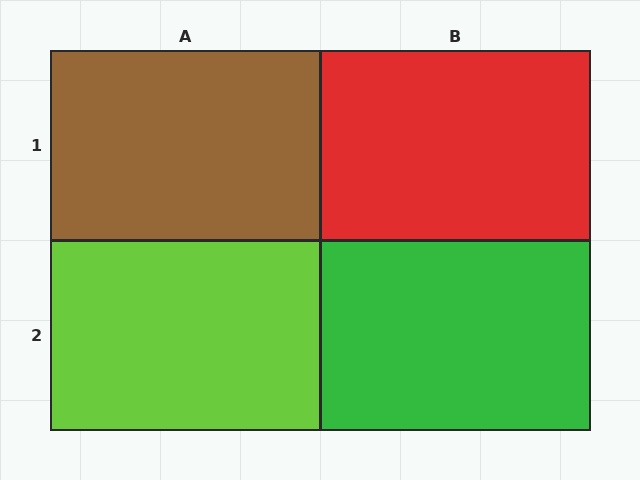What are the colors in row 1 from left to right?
Brown, red.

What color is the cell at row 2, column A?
Lime.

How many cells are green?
1 cell is green.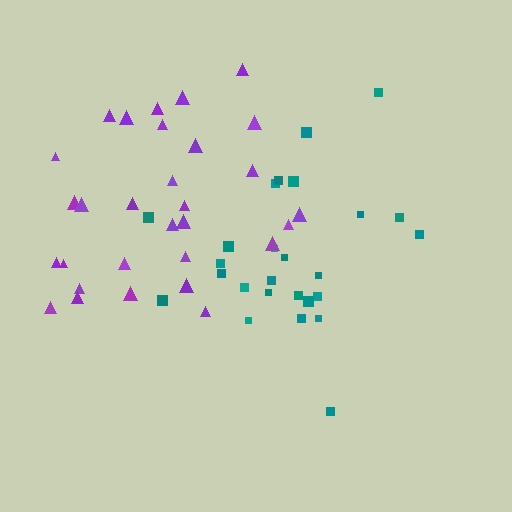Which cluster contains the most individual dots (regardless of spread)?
Purple (30).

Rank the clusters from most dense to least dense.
teal, purple.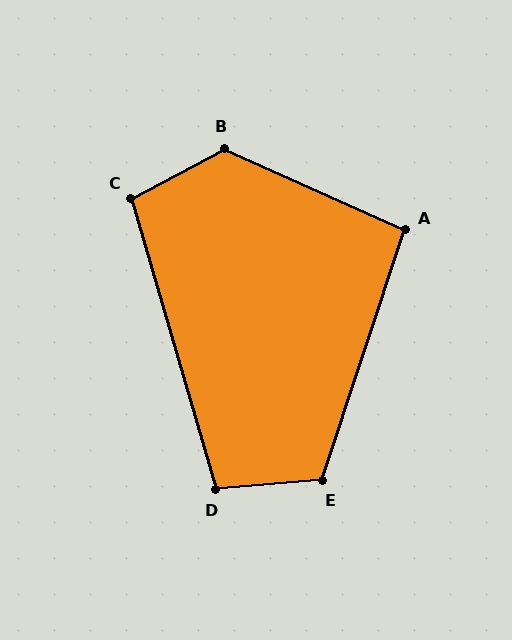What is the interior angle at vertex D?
Approximately 102 degrees (obtuse).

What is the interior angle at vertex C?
Approximately 102 degrees (obtuse).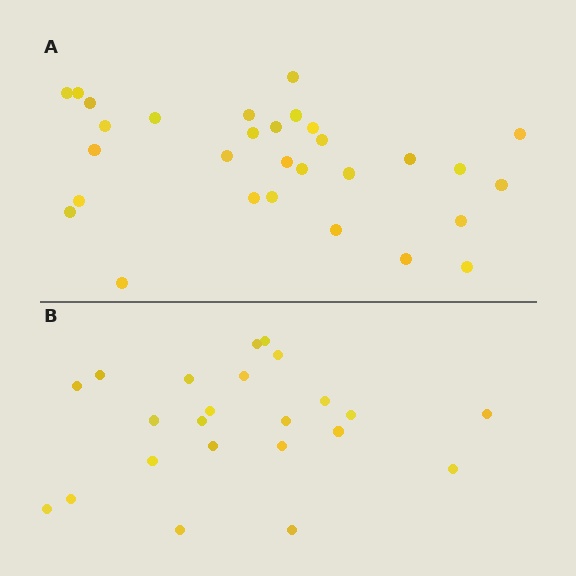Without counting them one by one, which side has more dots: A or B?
Region A (the top region) has more dots.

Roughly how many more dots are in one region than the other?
Region A has roughly 8 or so more dots than region B.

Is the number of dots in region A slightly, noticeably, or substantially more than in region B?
Region A has noticeably more, but not dramatically so. The ratio is roughly 1.3 to 1.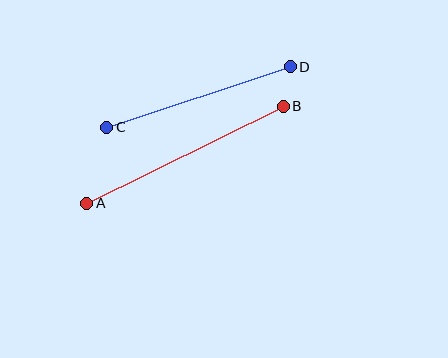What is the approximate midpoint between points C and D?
The midpoint is at approximately (198, 97) pixels.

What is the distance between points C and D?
The distance is approximately 193 pixels.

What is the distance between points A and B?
The distance is approximately 219 pixels.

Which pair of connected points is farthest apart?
Points A and B are farthest apart.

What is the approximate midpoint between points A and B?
The midpoint is at approximately (185, 155) pixels.